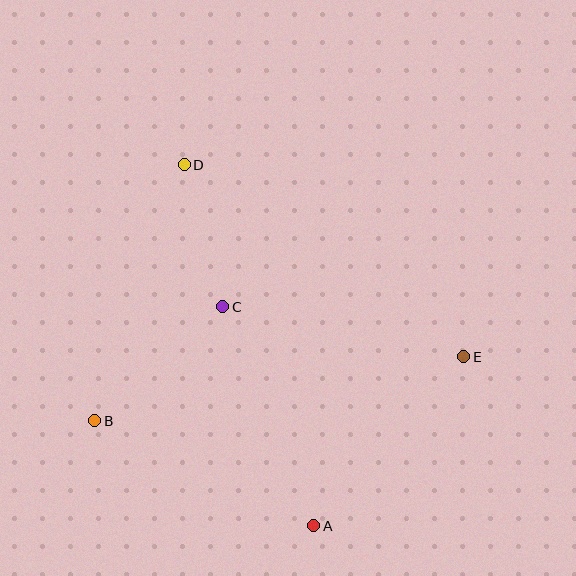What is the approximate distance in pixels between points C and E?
The distance between C and E is approximately 246 pixels.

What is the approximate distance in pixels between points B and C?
The distance between B and C is approximately 171 pixels.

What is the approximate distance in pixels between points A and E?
The distance between A and E is approximately 226 pixels.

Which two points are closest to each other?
Points C and D are closest to each other.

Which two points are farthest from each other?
Points A and D are farthest from each other.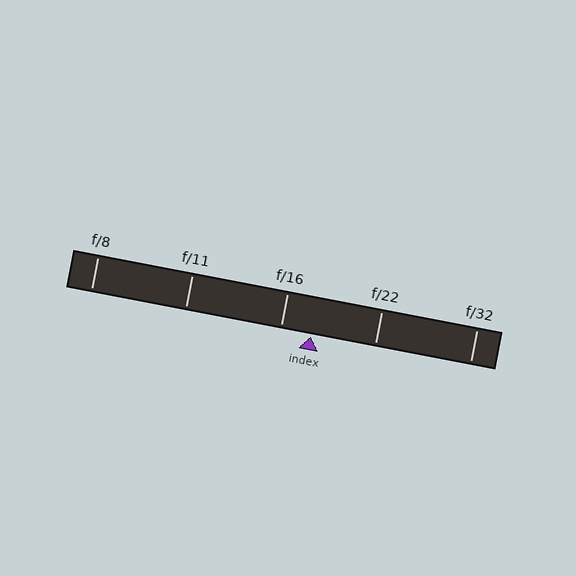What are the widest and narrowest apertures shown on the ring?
The widest aperture shown is f/8 and the narrowest is f/32.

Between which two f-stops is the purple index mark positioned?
The index mark is between f/16 and f/22.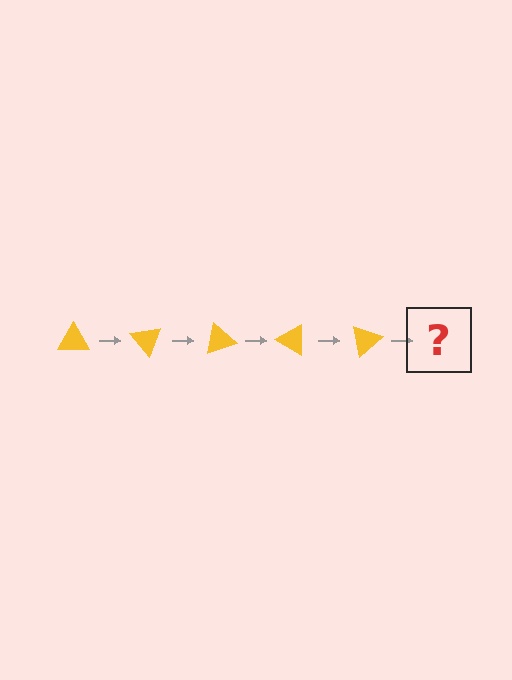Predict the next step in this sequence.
The next step is a yellow triangle rotated 250 degrees.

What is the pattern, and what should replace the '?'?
The pattern is that the triangle rotates 50 degrees each step. The '?' should be a yellow triangle rotated 250 degrees.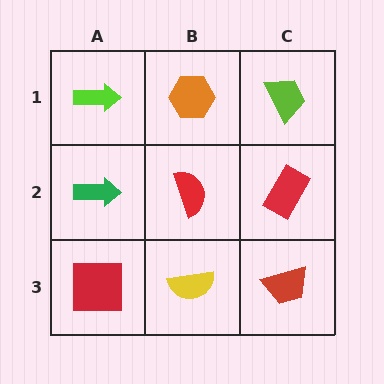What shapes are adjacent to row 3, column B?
A red semicircle (row 2, column B), a red square (row 3, column A), a red trapezoid (row 3, column C).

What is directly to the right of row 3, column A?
A yellow semicircle.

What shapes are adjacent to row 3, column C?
A red rectangle (row 2, column C), a yellow semicircle (row 3, column B).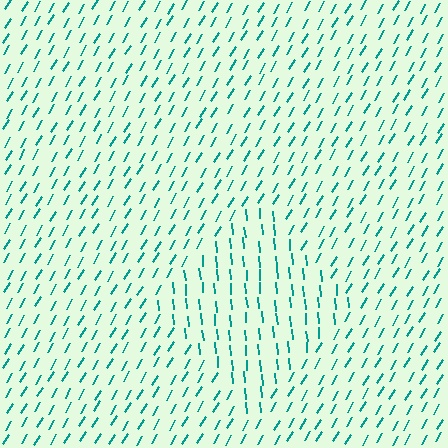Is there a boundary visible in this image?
Yes, there is a texture boundary formed by a change in line orientation.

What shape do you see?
I see a diamond.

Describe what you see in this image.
The image is filled with small teal line segments. A diamond region in the image has lines oriented differently from the surrounding lines, creating a visible texture boundary.